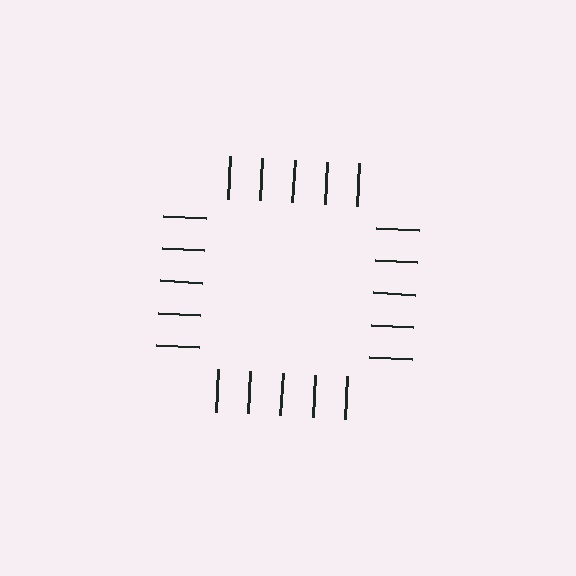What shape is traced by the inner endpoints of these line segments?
An illusory square — the line segments terminate on its edges but no continuous stroke is drawn.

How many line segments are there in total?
20 — 5 along each of the 4 edges.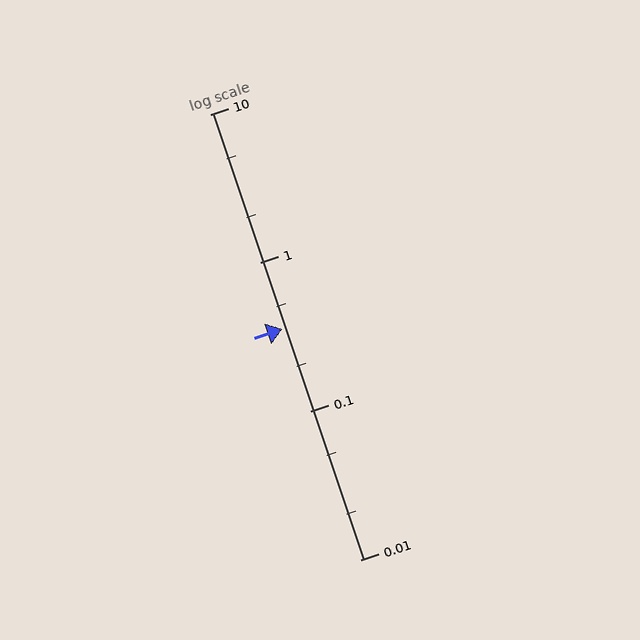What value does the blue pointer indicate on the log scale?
The pointer indicates approximately 0.36.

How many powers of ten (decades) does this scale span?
The scale spans 3 decades, from 0.01 to 10.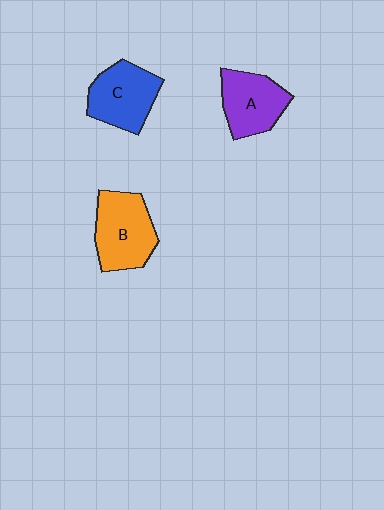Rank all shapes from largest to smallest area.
From largest to smallest: B (orange), C (blue), A (purple).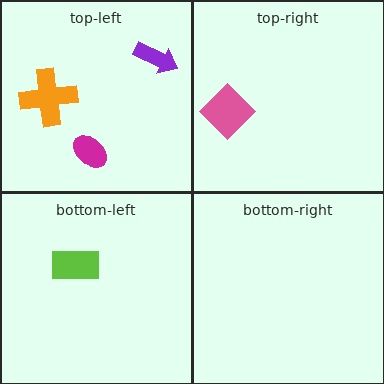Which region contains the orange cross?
The top-left region.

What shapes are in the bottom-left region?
The lime rectangle.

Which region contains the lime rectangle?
The bottom-left region.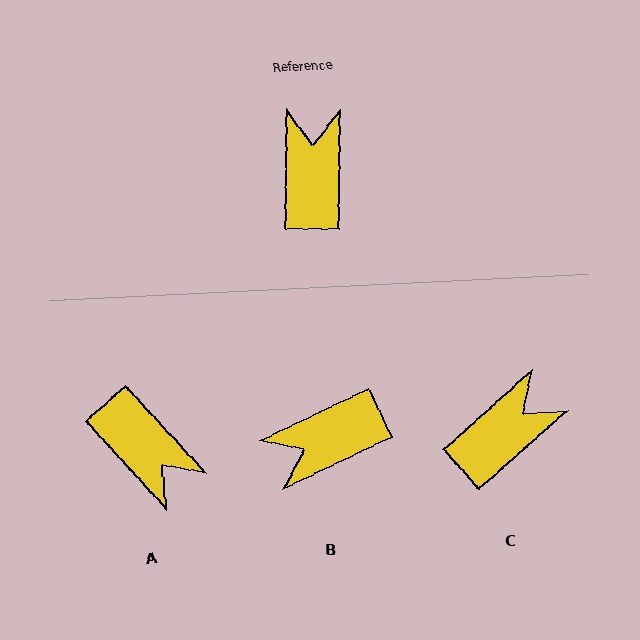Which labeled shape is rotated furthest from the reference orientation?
A, about 137 degrees away.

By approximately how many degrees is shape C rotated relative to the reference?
Approximately 48 degrees clockwise.